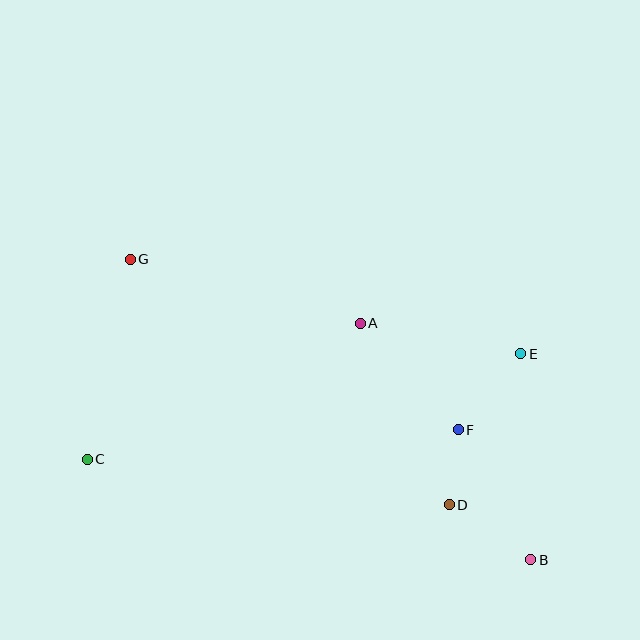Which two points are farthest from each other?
Points B and G are farthest from each other.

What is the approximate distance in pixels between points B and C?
The distance between B and C is approximately 455 pixels.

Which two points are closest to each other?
Points D and F are closest to each other.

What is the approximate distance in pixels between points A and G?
The distance between A and G is approximately 239 pixels.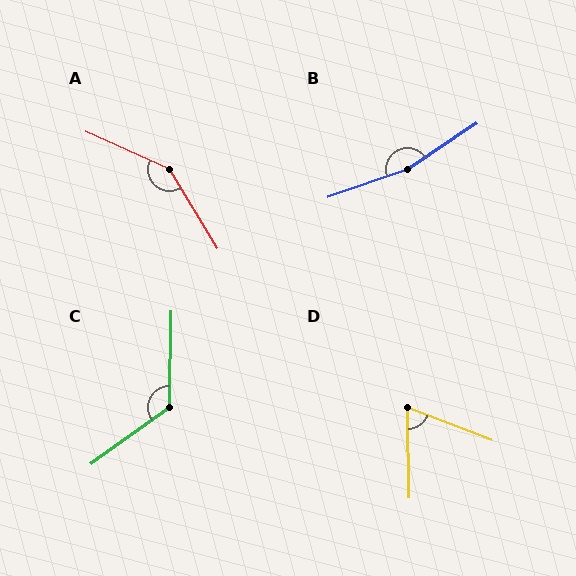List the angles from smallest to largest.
D (68°), C (127°), A (146°), B (166°).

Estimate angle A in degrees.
Approximately 146 degrees.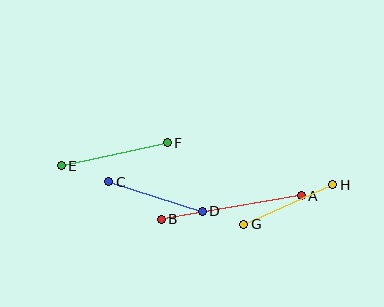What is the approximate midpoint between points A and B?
The midpoint is at approximately (231, 208) pixels.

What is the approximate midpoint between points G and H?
The midpoint is at approximately (288, 204) pixels.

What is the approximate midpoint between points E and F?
The midpoint is at approximately (114, 154) pixels.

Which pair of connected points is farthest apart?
Points A and B are farthest apart.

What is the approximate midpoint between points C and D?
The midpoint is at approximately (156, 196) pixels.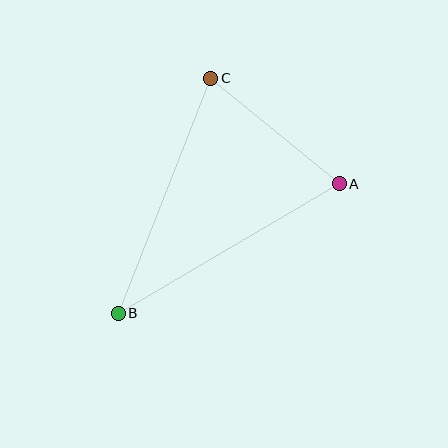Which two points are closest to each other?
Points A and C are closest to each other.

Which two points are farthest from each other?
Points A and B are farthest from each other.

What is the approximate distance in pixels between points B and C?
The distance between B and C is approximately 253 pixels.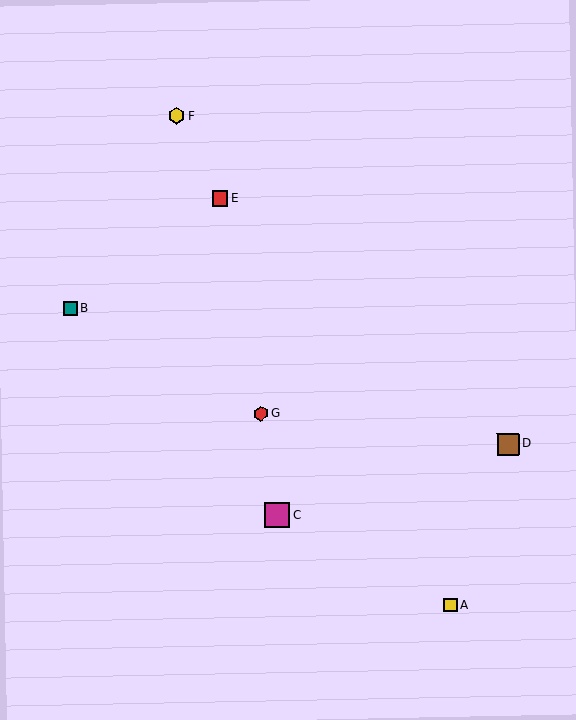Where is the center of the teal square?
The center of the teal square is at (70, 309).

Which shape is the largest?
The magenta square (labeled C) is the largest.